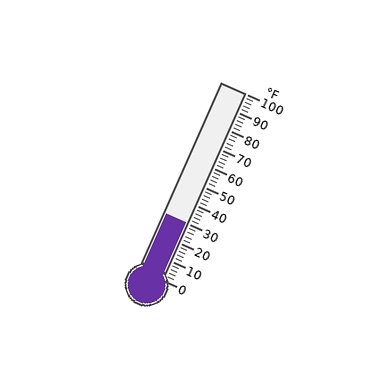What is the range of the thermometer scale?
The thermometer scale ranges from 0°F to 100°F.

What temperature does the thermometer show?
The thermometer shows approximately 30°F.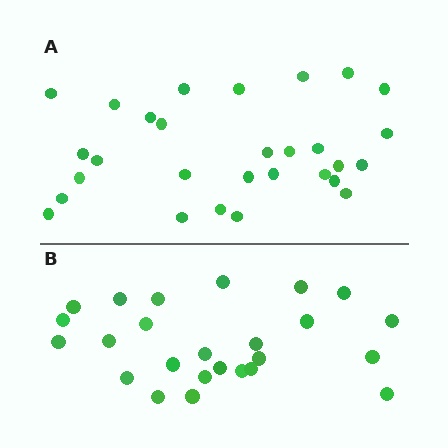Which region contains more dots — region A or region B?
Region A (the top region) has more dots.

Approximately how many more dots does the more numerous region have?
Region A has about 4 more dots than region B.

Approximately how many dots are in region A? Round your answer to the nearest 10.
About 30 dots. (The exact count is 29, which rounds to 30.)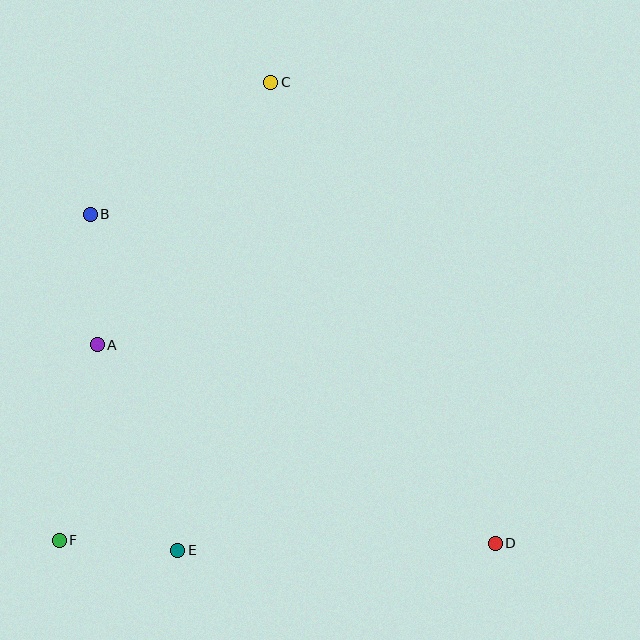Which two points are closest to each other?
Points E and F are closest to each other.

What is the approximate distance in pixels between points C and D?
The distance between C and D is approximately 513 pixels.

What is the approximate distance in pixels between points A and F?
The distance between A and F is approximately 199 pixels.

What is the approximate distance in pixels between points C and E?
The distance between C and E is approximately 477 pixels.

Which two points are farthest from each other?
Points B and D are farthest from each other.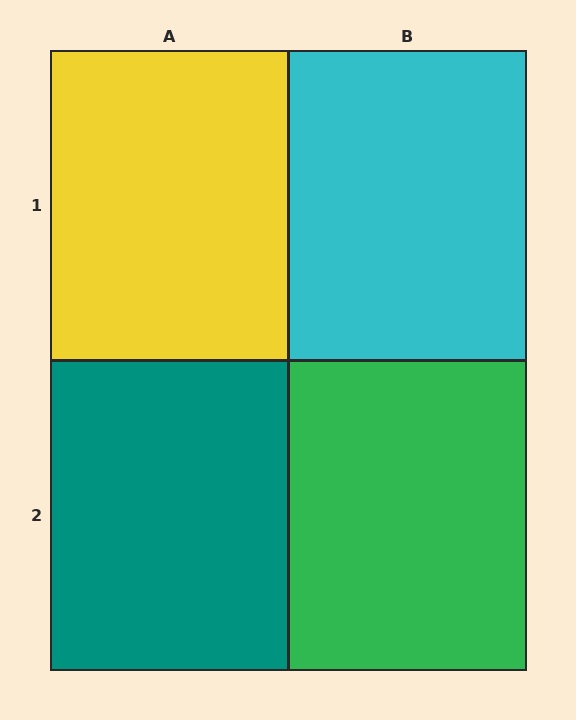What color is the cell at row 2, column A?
Teal.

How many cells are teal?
1 cell is teal.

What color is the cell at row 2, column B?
Green.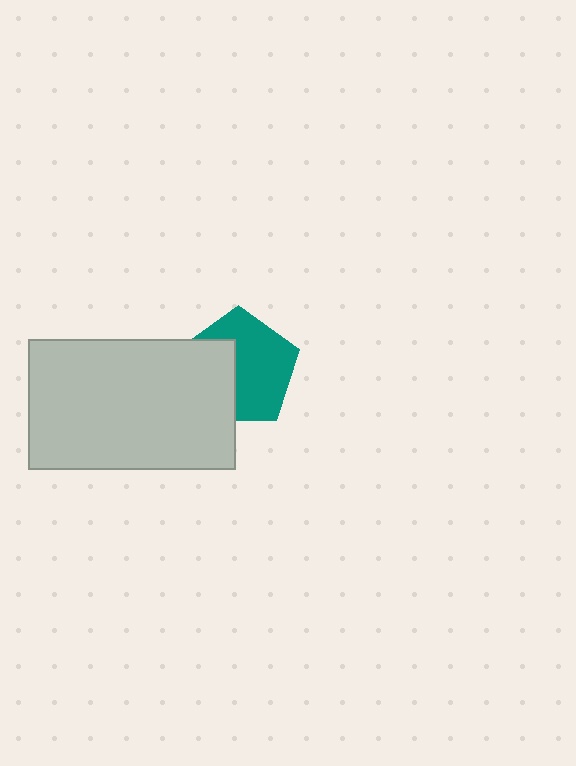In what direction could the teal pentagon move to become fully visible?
The teal pentagon could move right. That would shift it out from behind the light gray rectangle entirely.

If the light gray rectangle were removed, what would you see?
You would see the complete teal pentagon.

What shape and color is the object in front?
The object in front is a light gray rectangle.